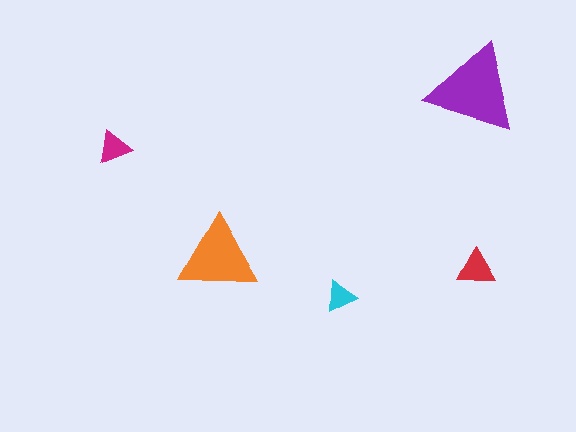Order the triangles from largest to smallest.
the purple one, the orange one, the red one, the magenta one, the cyan one.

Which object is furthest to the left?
The magenta triangle is leftmost.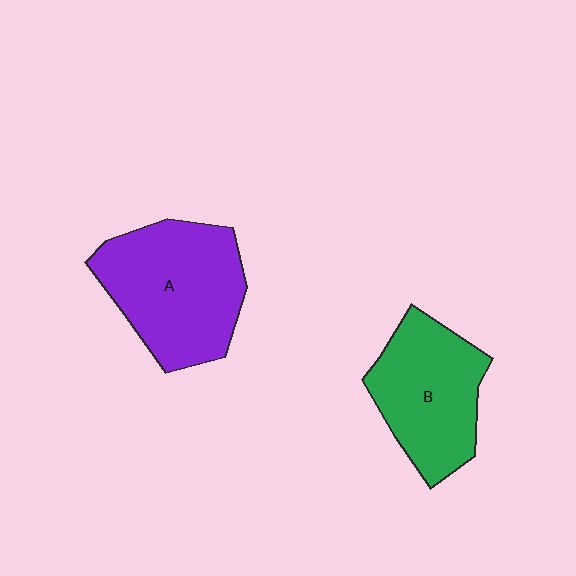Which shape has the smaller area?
Shape B (green).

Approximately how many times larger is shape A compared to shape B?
Approximately 1.2 times.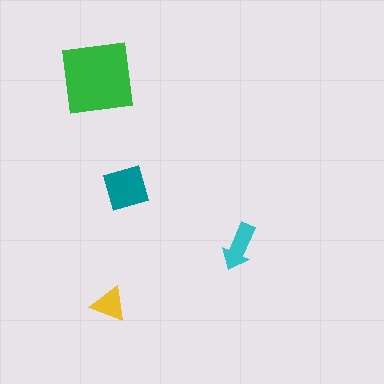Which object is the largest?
The green square.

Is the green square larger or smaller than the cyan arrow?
Larger.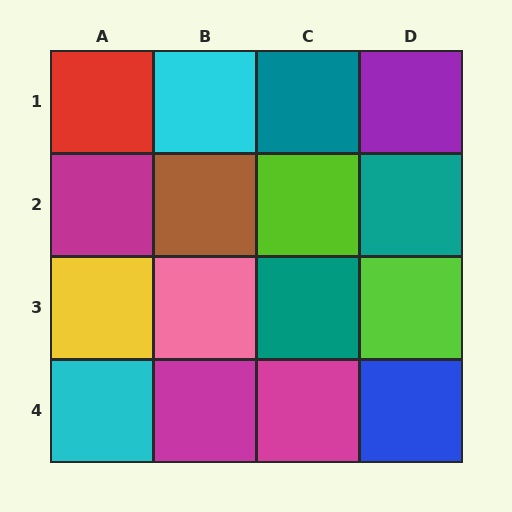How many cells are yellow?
1 cell is yellow.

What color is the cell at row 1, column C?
Teal.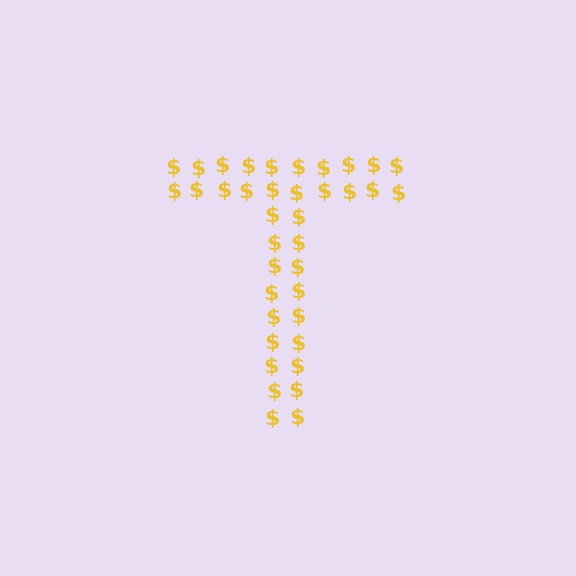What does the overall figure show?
The overall figure shows the letter T.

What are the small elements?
The small elements are dollar signs.